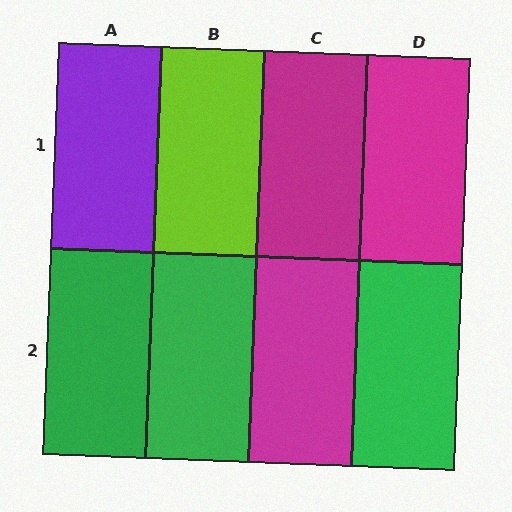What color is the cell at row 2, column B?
Green.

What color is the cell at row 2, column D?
Green.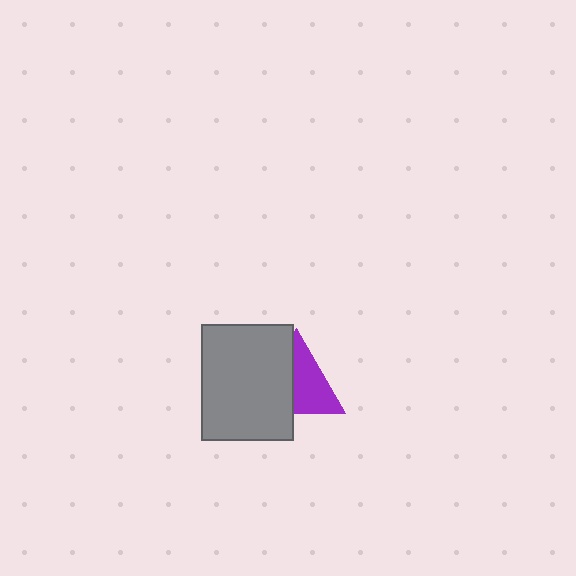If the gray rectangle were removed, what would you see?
You would see the complete purple triangle.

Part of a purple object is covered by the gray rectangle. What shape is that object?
It is a triangle.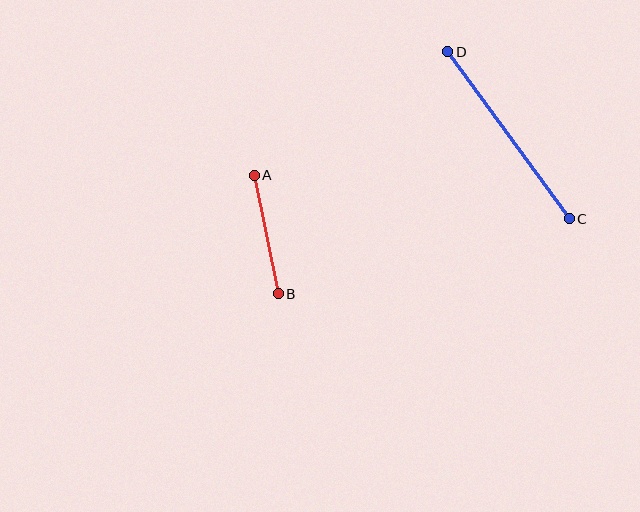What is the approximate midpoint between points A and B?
The midpoint is at approximately (266, 235) pixels.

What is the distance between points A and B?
The distance is approximately 121 pixels.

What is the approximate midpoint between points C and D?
The midpoint is at approximately (508, 135) pixels.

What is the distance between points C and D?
The distance is approximately 206 pixels.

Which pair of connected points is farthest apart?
Points C and D are farthest apart.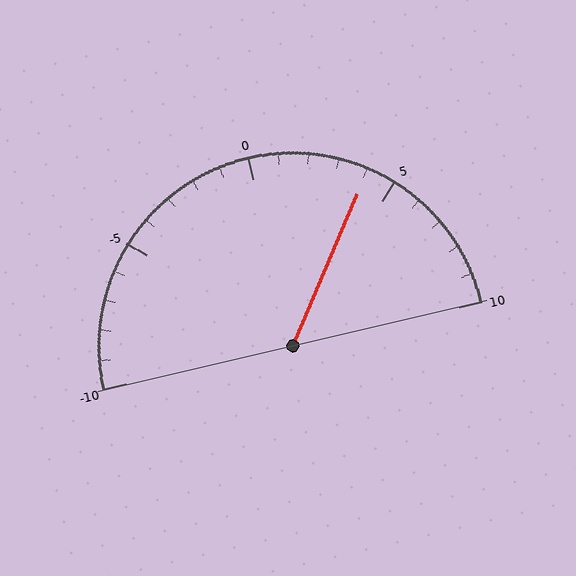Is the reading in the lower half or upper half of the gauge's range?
The reading is in the upper half of the range (-10 to 10).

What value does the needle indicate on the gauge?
The needle indicates approximately 4.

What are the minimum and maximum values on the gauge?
The gauge ranges from -10 to 10.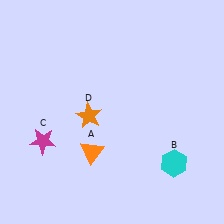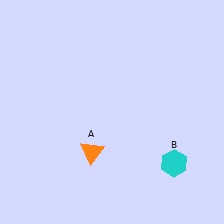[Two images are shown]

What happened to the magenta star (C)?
The magenta star (C) was removed in Image 2. It was in the bottom-left area of Image 1.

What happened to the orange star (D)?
The orange star (D) was removed in Image 2. It was in the bottom-left area of Image 1.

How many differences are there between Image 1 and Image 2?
There are 2 differences between the two images.